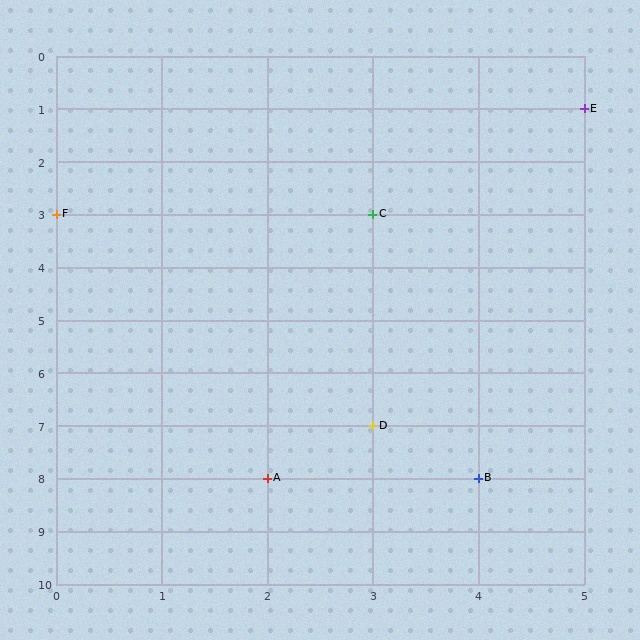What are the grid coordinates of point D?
Point D is at grid coordinates (3, 7).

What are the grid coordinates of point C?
Point C is at grid coordinates (3, 3).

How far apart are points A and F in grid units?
Points A and F are 2 columns and 5 rows apart (about 5.4 grid units diagonally).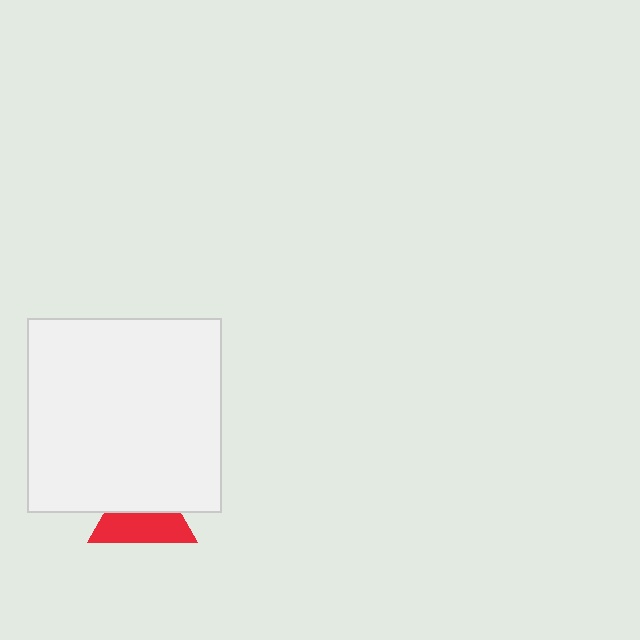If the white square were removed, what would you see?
You would see the complete red triangle.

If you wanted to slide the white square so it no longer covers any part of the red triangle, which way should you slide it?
Slide it up — that is the most direct way to separate the two shapes.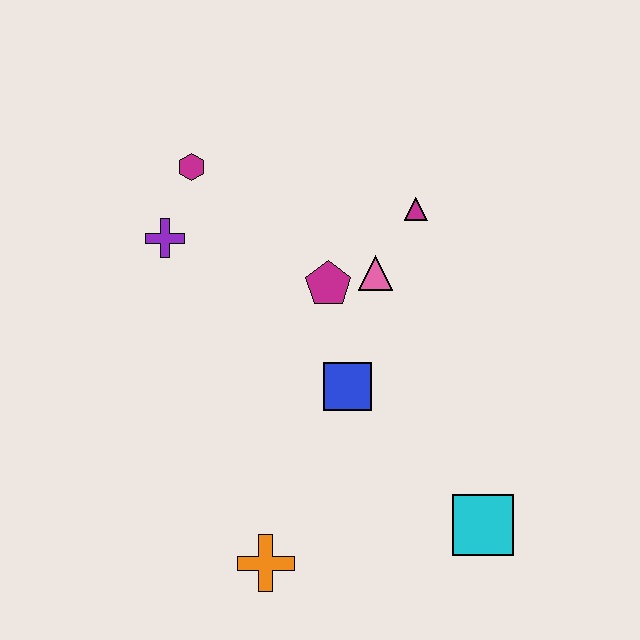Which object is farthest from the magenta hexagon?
The cyan square is farthest from the magenta hexagon.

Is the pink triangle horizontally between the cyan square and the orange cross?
Yes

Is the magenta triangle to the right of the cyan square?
No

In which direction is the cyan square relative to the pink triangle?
The cyan square is below the pink triangle.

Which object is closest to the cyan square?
The blue square is closest to the cyan square.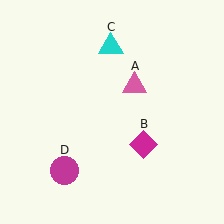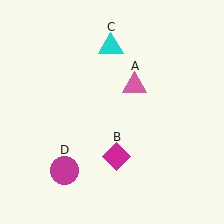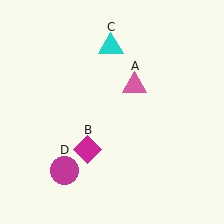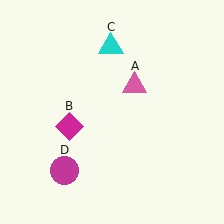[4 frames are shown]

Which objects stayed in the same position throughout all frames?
Pink triangle (object A) and cyan triangle (object C) and magenta circle (object D) remained stationary.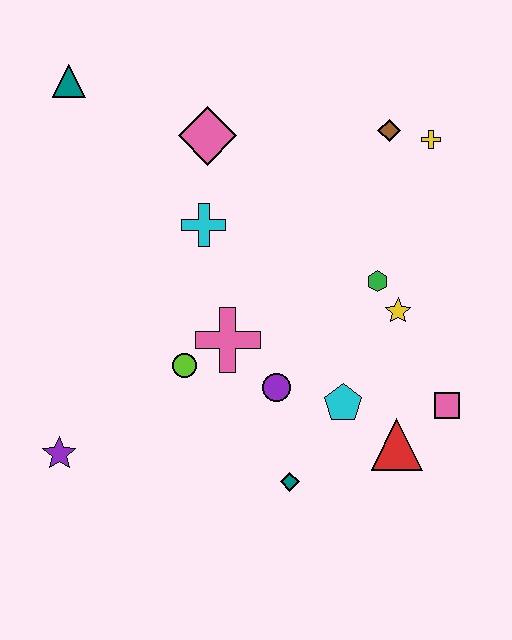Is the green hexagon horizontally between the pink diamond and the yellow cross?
Yes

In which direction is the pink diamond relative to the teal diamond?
The pink diamond is above the teal diamond.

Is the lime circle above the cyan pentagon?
Yes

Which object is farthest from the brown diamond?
The purple star is farthest from the brown diamond.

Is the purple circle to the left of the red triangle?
Yes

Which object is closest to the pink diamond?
The cyan cross is closest to the pink diamond.